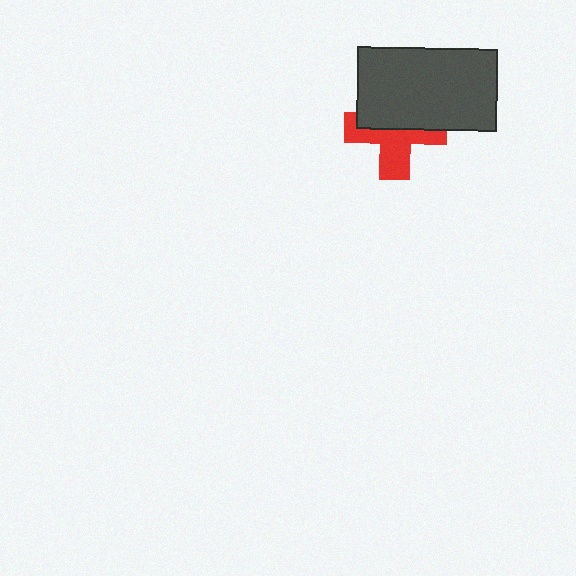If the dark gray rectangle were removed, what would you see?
You would see the complete red cross.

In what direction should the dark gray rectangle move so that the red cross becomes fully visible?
The dark gray rectangle should move up. That is the shortest direction to clear the overlap and leave the red cross fully visible.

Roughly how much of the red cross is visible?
About half of it is visible (roughly 52%).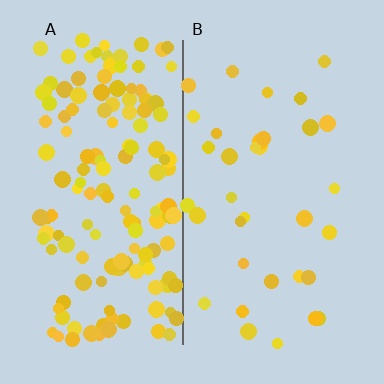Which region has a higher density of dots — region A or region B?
A (the left).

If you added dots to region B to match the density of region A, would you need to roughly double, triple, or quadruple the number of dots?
Approximately quadruple.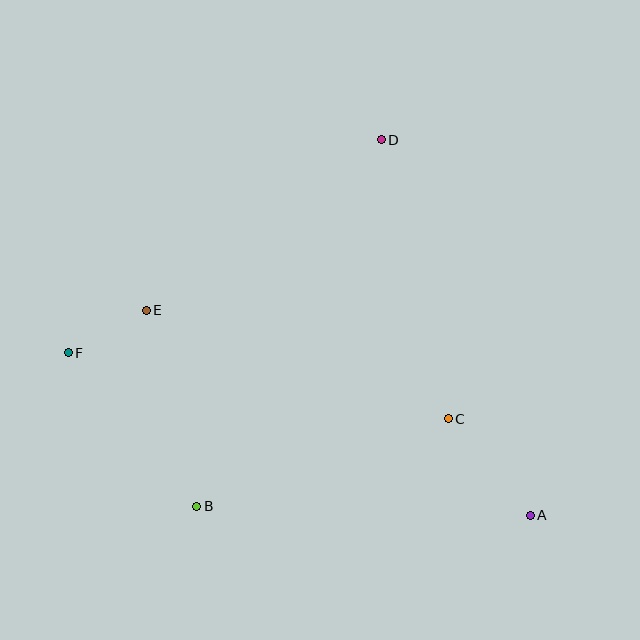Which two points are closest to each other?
Points E and F are closest to each other.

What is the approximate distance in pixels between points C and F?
The distance between C and F is approximately 385 pixels.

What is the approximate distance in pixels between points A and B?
The distance between A and B is approximately 334 pixels.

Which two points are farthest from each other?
Points A and F are farthest from each other.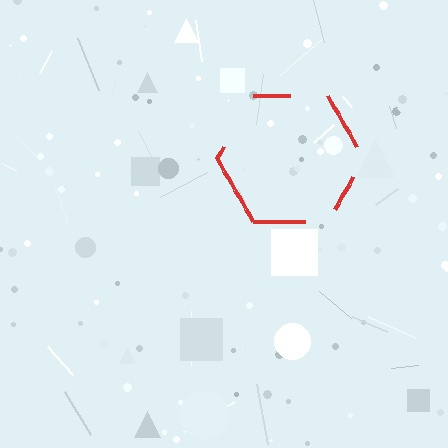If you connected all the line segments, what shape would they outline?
They would outline a hexagon.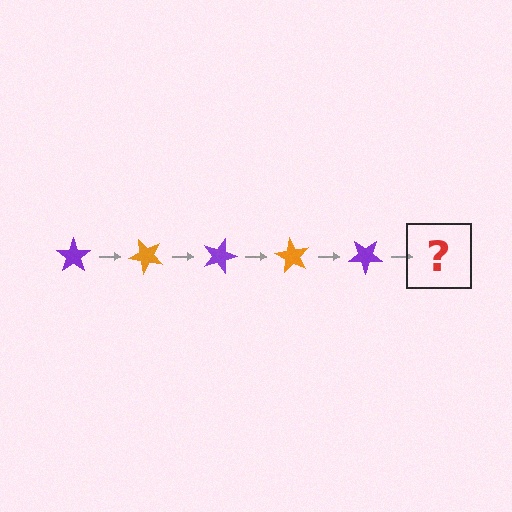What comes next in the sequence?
The next element should be an orange star, rotated 225 degrees from the start.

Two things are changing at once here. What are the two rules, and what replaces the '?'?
The two rules are that it rotates 45 degrees each step and the color cycles through purple and orange. The '?' should be an orange star, rotated 225 degrees from the start.